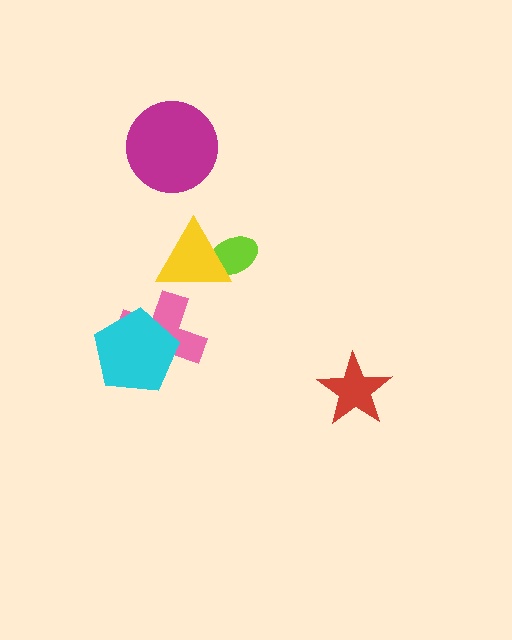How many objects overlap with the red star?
0 objects overlap with the red star.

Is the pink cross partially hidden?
Yes, it is partially covered by another shape.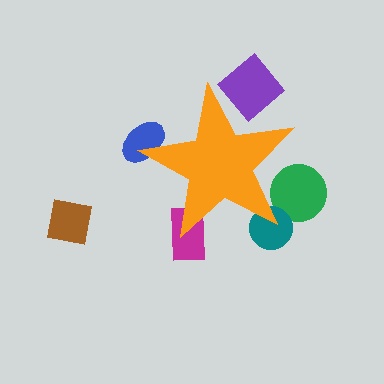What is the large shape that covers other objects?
An orange star.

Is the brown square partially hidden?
No, the brown square is fully visible.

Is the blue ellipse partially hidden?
Yes, the blue ellipse is partially hidden behind the orange star.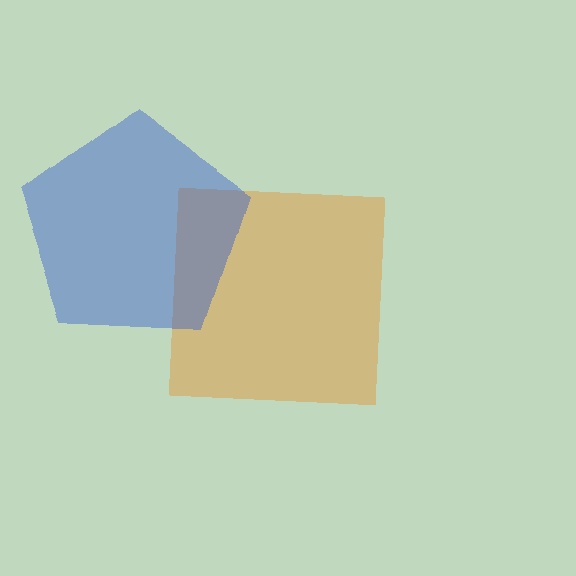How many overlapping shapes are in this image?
There are 2 overlapping shapes in the image.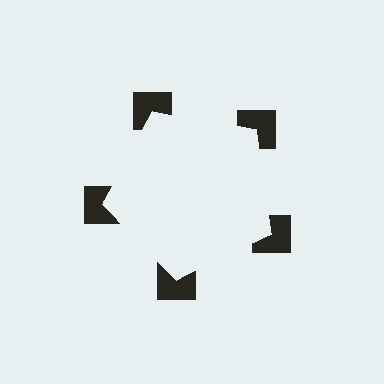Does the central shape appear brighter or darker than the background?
It typically appears slightly brighter than the background, even though no actual brightness change is drawn.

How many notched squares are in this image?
There are 5 — one at each vertex of the illusory pentagon.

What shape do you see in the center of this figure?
An illusory pentagon — its edges are inferred from the aligned wedge cuts in the notched squares, not physically drawn.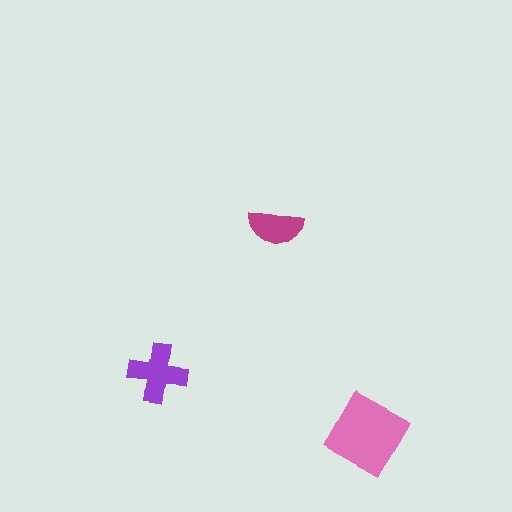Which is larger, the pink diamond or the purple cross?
The pink diamond.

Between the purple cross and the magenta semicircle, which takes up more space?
The purple cross.